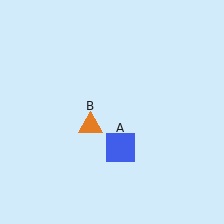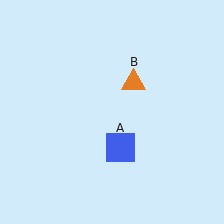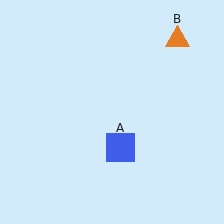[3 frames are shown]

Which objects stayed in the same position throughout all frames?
Blue square (object A) remained stationary.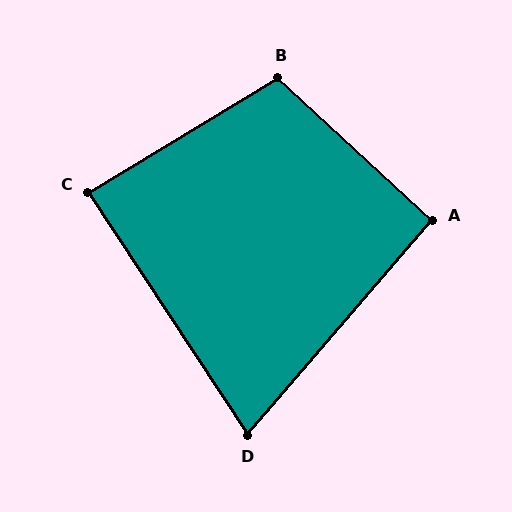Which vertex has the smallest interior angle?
D, at approximately 74 degrees.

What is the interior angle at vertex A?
Approximately 92 degrees (approximately right).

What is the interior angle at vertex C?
Approximately 88 degrees (approximately right).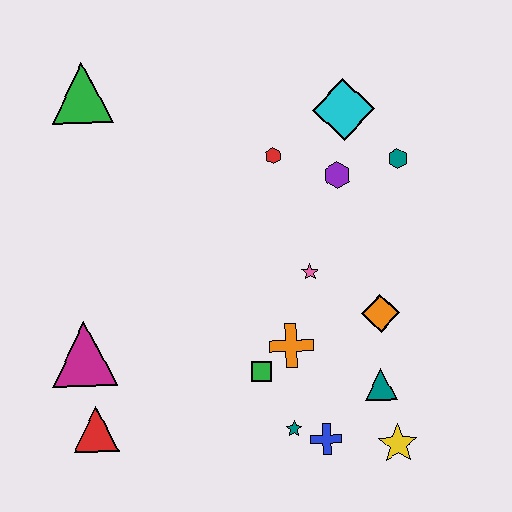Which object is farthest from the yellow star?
The green triangle is farthest from the yellow star.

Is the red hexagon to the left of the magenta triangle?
No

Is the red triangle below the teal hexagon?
Yes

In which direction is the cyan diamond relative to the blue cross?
The cyan diamond is above the blue cross.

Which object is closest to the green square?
The orange cross is closest to the green square.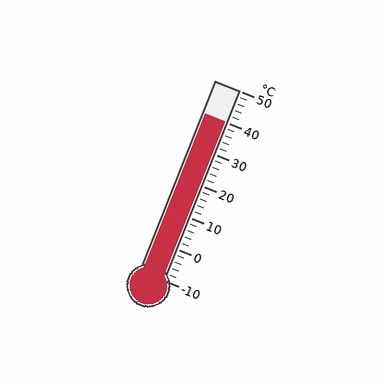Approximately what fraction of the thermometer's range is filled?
The thermometer is filled to approximately 85% of its range.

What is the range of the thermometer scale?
The thermometer scale ranges from -10°C to 50°C.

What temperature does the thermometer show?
The thermometer shows approximately 40°C.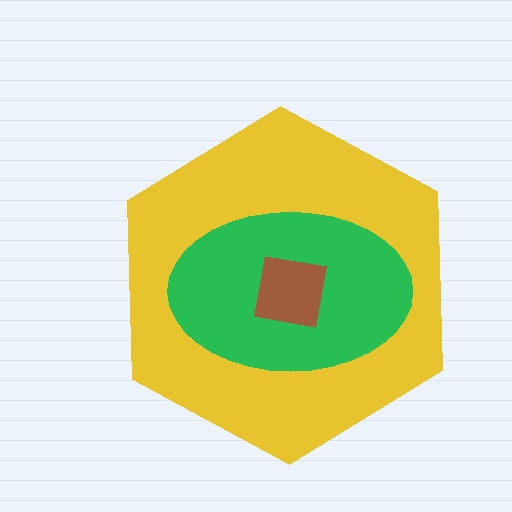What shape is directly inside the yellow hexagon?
The green ellipse.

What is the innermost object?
The brown square.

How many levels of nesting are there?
3.